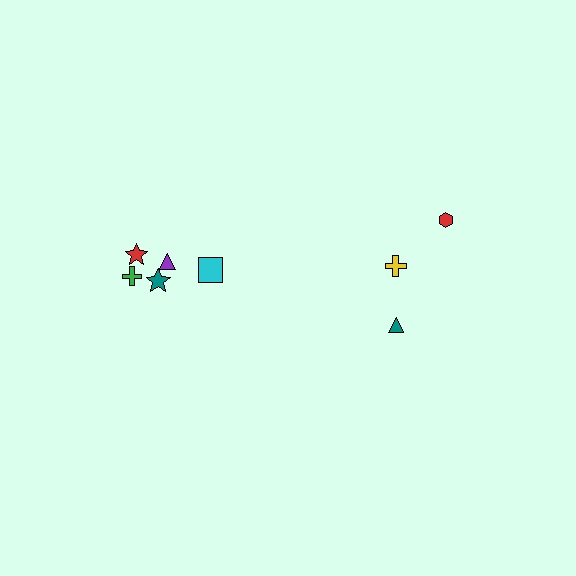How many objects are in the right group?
There are 3 objects.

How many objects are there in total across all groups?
There are 8 objects.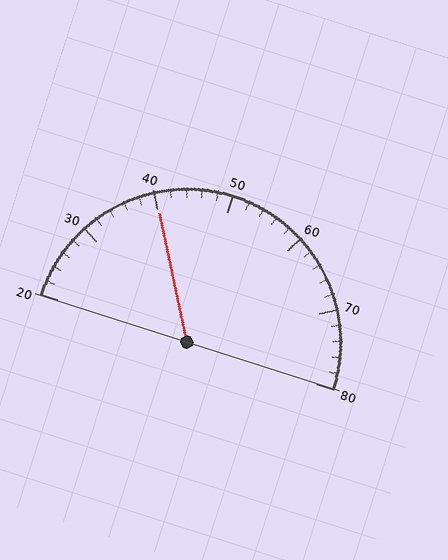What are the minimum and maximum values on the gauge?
The gauge ranges from 20 to 80.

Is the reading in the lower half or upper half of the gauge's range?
The reading is in the lower half of the range (20 to 80).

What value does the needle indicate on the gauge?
The needle indicates approximately 40.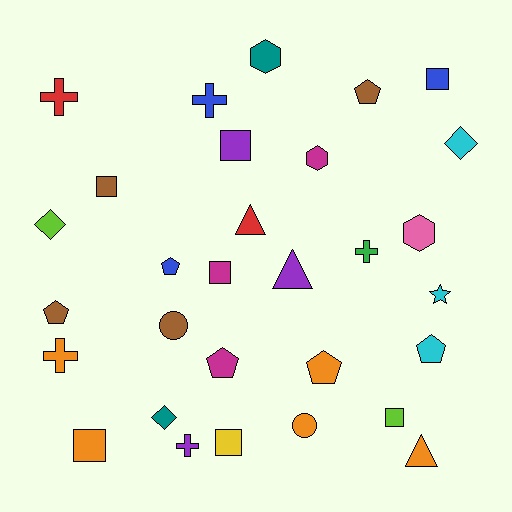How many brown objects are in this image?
There are 4 brown objects.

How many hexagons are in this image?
There are 3 hexagons.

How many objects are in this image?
There are 30 objects.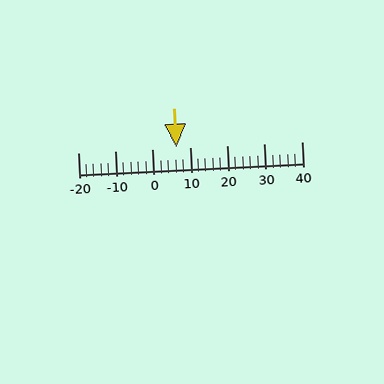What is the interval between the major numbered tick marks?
The major tick marks are spaced 10 units apart.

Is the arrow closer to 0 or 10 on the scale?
The arrow is closer to 10.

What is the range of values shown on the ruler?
The ruler shows values from -20 to 40.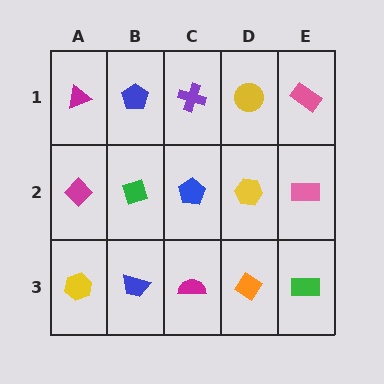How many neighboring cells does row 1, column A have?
2.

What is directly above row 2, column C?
A purple cross.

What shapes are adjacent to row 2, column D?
A yellow circle (row 1, column D), an orange diamond (row 3, column D), a blue pentagon (row 2, column C), a pink rectangle (row 2, column E).